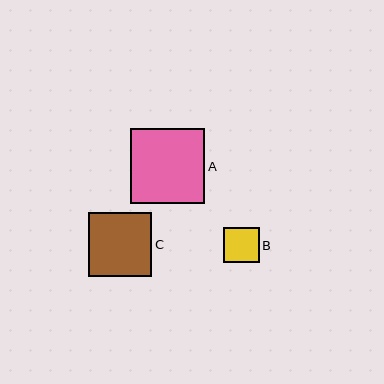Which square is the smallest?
Square B is the smallest with a size of approximately 35 pixels.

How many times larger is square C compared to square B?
Square C is approximately 1.8 times the size of square B.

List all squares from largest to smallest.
From largest to smallest: A, C, B.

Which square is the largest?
Square A is the largest with a size of approximately 75 pixels.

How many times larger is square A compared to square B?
Square A is approximately 2.1 times the size of square B.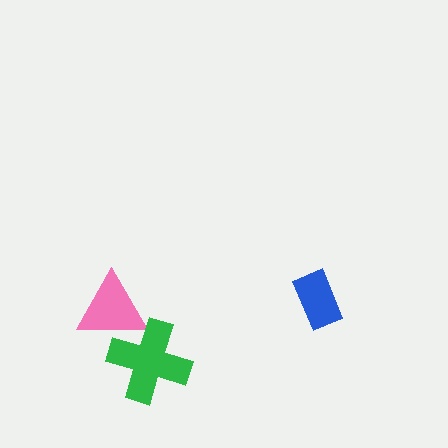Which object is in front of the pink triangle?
The green cross is in front of the pink triangle.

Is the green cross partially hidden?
No, no other shape covers it.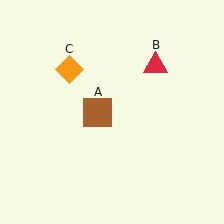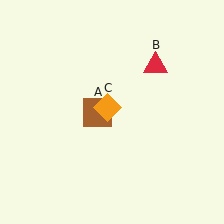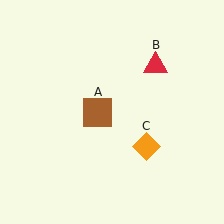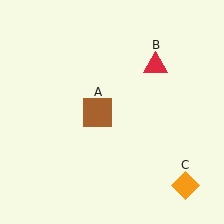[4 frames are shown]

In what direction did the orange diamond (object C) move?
The orange diamond (object C) moved down and to the right.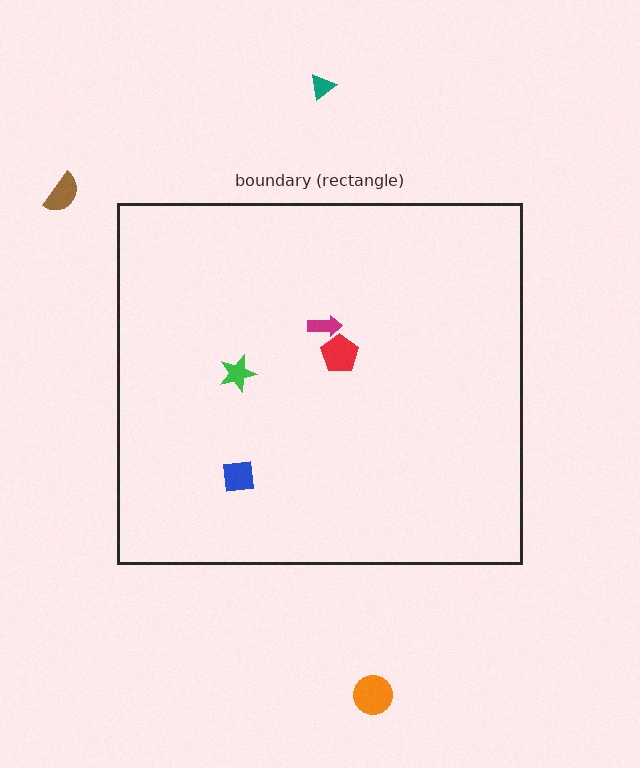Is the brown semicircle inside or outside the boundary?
Outside.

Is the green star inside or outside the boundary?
Inside.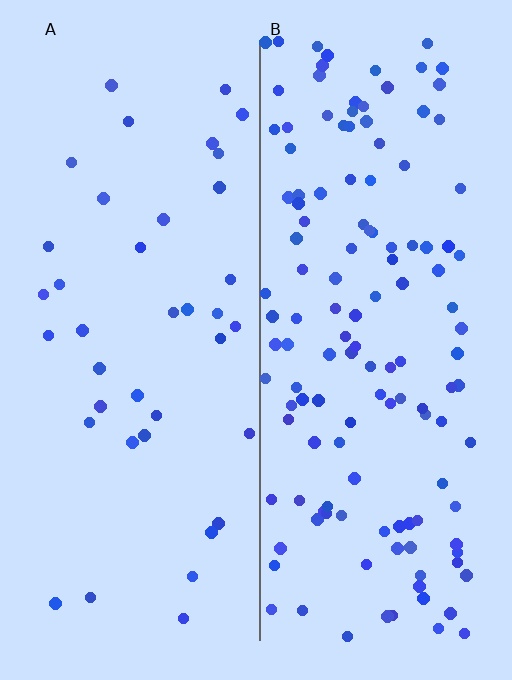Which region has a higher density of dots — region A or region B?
B (the right).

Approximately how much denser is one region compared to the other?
Approximately 3.5× — region B over region A.